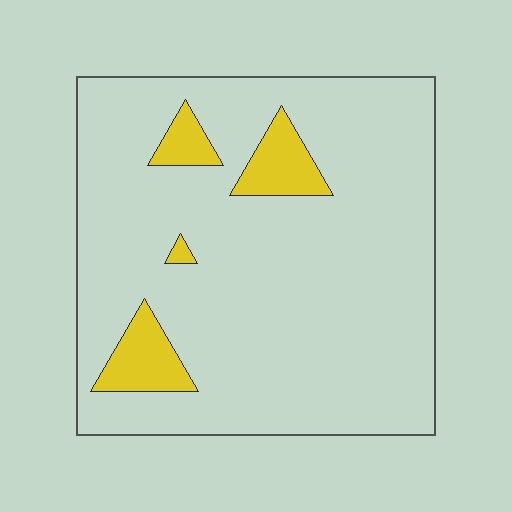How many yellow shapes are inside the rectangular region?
4.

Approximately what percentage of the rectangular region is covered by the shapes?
Approximately 10%.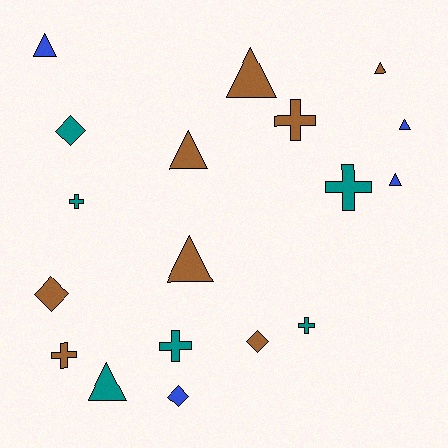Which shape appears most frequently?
Triangle, with 8 objects.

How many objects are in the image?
There are 18 objects.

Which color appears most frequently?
Brown, with 8 objects.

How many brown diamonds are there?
There are 2 brown diamonds.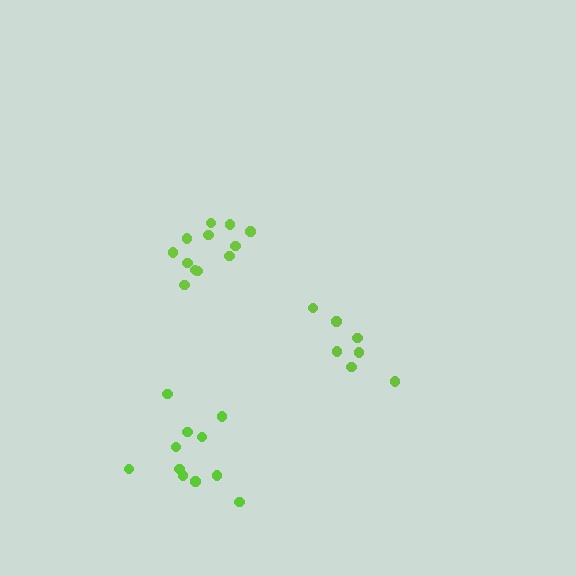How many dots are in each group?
Group 1: 11 dots, Group 2: 12 dots, Group 3: 7 dots (30 total).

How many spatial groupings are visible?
There are 3 spatial groupings.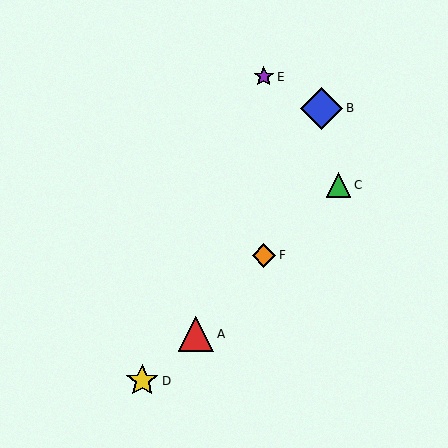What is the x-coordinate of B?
Object B is at x≈322.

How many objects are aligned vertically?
2 objects (E, F) are aligned vertically.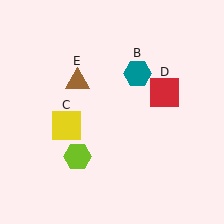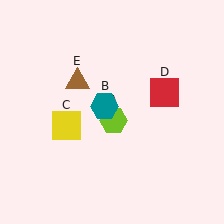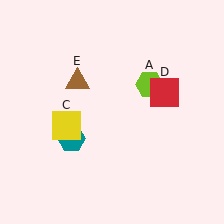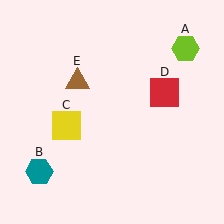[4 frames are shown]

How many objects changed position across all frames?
2 objects changed position: lime hexagon (object A), teal hexagon (object B).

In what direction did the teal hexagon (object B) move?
The teal hexagon (object B) moved down and to the left.